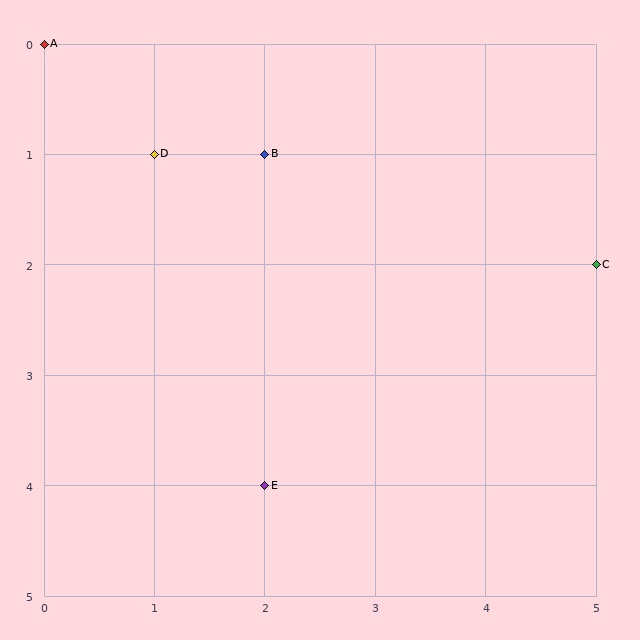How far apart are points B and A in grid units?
Points B and A are 2 columns and 1 row apart (about 2.2 grid units diagonally).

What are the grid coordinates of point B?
Point B is at grid coordinates (2, 1).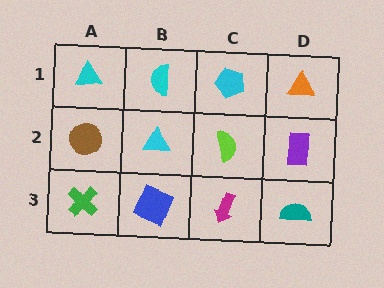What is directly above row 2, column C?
A cyan pentagon.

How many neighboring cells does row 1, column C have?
3.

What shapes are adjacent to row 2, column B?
A cyan semicircle (row 1, column B), a blue square (row 3, column B), a brown circle (row 2, column A), a lime semicircle (row 2, column C).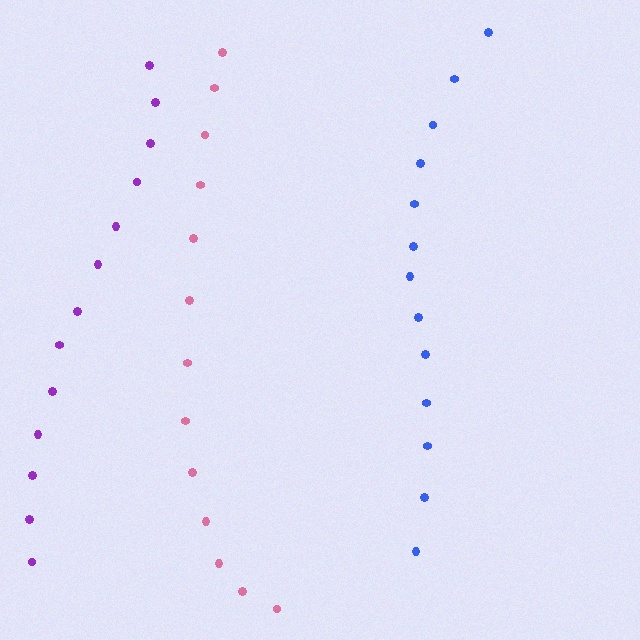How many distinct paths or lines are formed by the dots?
There are 3 distinct paths.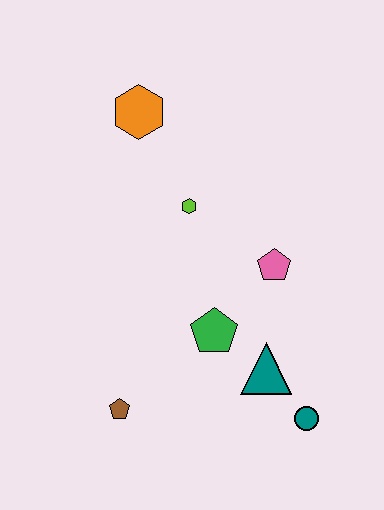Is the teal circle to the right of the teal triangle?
Yes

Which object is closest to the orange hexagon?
The lime hexagon is closest to the orange hexagon.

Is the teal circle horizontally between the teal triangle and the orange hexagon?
No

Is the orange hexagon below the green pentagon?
No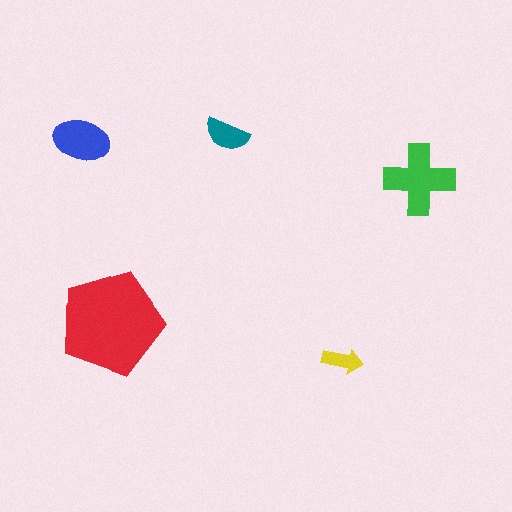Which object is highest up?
The teal semicircle is topmost.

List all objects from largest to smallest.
The red pentagon, the green cross, the blue ellipse, the teal semicircle, the yellow arrow.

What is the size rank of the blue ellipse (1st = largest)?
3rd.